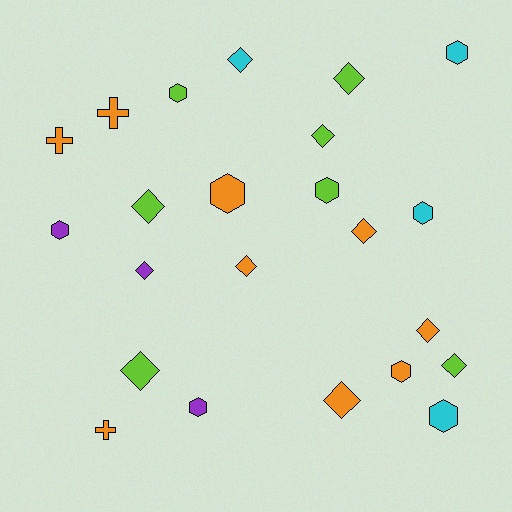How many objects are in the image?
There are 23 objects.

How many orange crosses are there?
There are 3 orange crosses.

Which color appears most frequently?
Orange, with 9 objects.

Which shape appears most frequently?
Diamond, with 11 objects.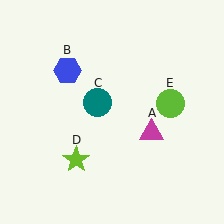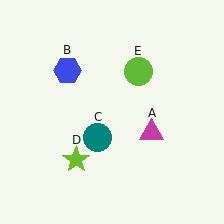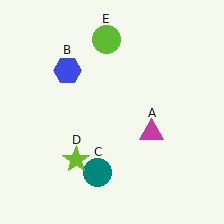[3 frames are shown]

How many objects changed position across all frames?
2 objects changed position: teal circle (object C), lime circle (object E).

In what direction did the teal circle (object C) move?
The teal circle (object C) moved down.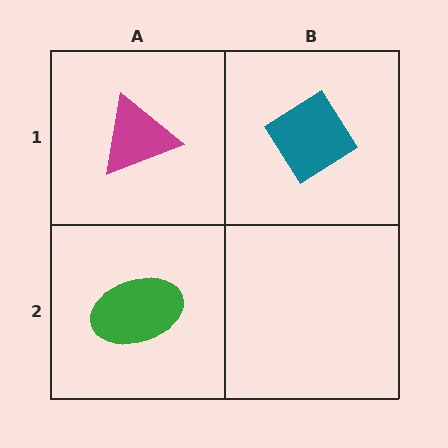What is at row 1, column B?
A teal diamond.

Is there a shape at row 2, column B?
No, that cell is empty.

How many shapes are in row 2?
1 shape.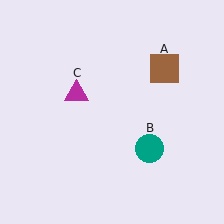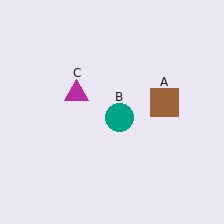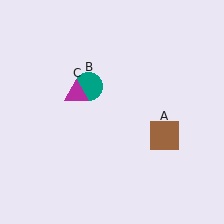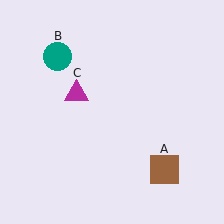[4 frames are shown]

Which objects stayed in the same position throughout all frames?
Magenta triangle (object C) remained stationary.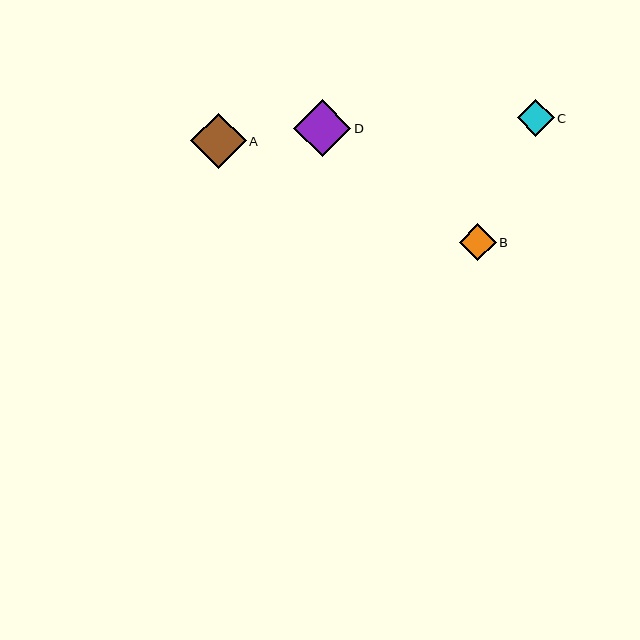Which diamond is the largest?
Diamond D is the largest with a size of approximately 57 pixels.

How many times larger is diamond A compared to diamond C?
Diamond A is approximately 1.5 times the size of diamond C.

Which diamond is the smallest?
Diamond B is the smallest with a size of approximately 36 pixels.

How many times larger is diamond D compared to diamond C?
Diamond D is approximately 1.5 times the size of diamond C.